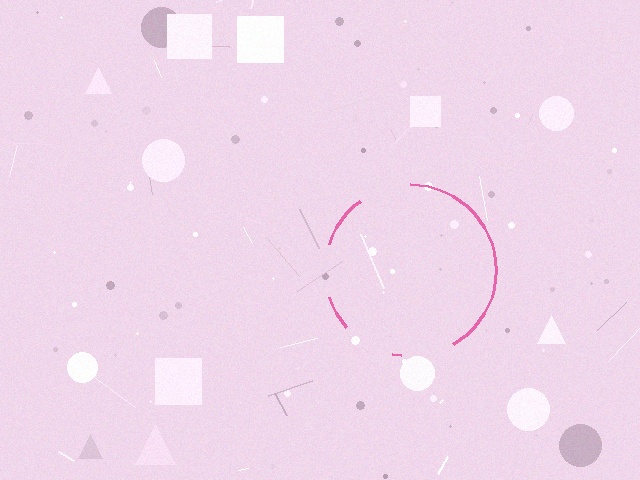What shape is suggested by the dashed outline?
The dashed outline suggests a circle.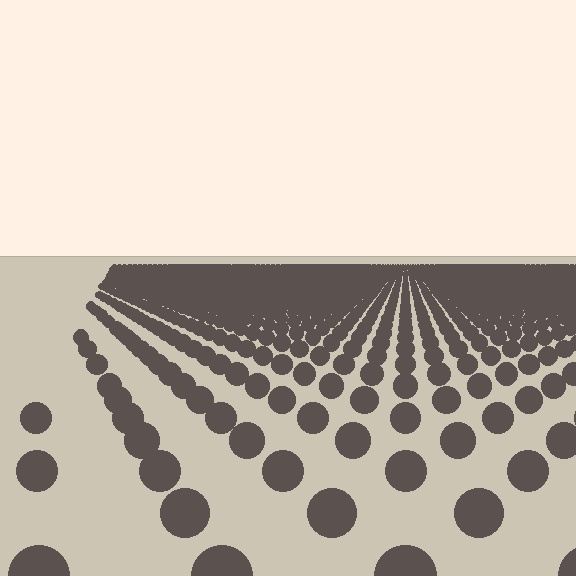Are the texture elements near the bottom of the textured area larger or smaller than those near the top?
Larger. Near the bottom, elements are closer to the viewer and appear at a bigger on-screen size.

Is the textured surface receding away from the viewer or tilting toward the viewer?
The surface is receding away from the viewer. Texture elements get smaller and denser toward the top.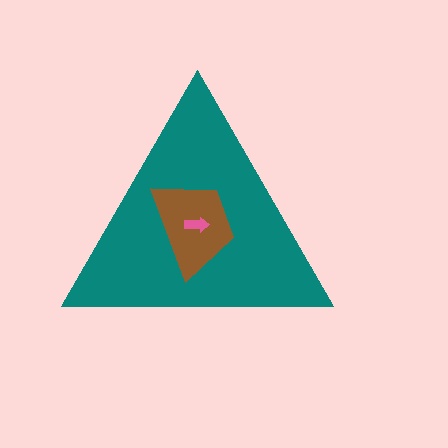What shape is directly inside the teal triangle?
The brown trapezoid.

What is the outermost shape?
The teal triangle.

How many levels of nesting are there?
3.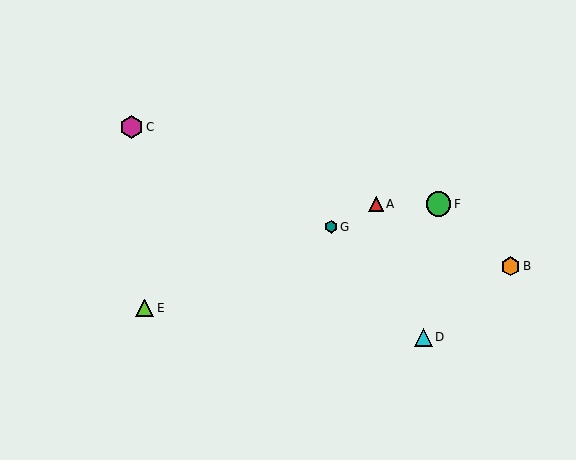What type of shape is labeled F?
Shape F is a green circle.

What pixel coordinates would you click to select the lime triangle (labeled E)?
Click at (145, 308) to select the lime triangle E.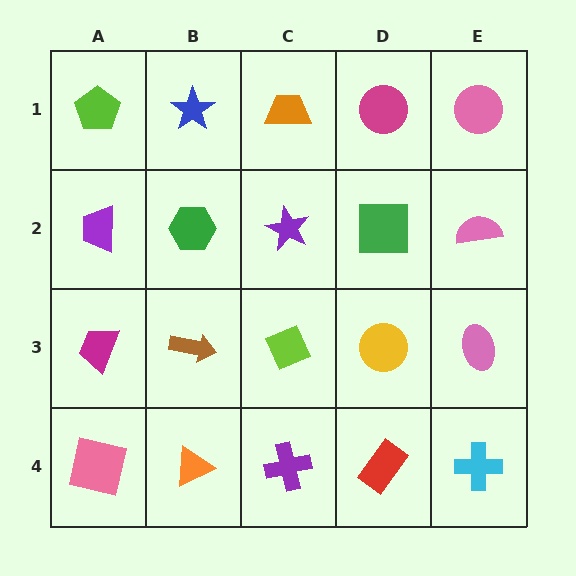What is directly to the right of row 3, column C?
A yellow circle.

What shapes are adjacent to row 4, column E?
A pink ellipse (row 3, column E), a red rectangle (row 4, column D).